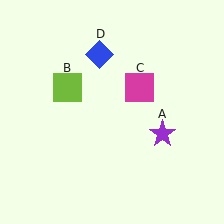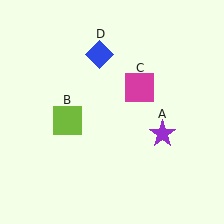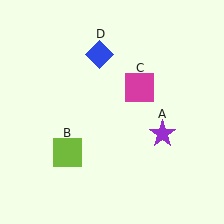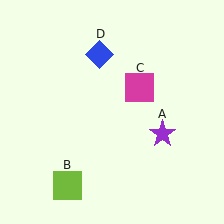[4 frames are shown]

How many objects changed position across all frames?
1 object changed position: lime square (object B).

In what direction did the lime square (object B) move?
The lime square (object B) moved down.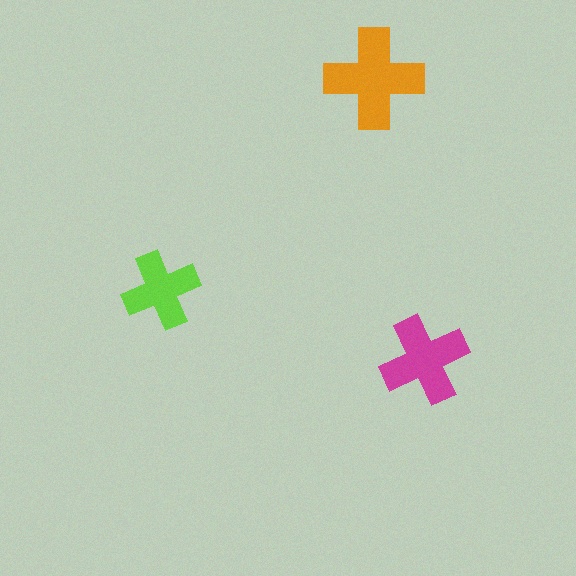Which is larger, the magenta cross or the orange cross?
The orange one.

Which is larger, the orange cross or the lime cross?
The orange one.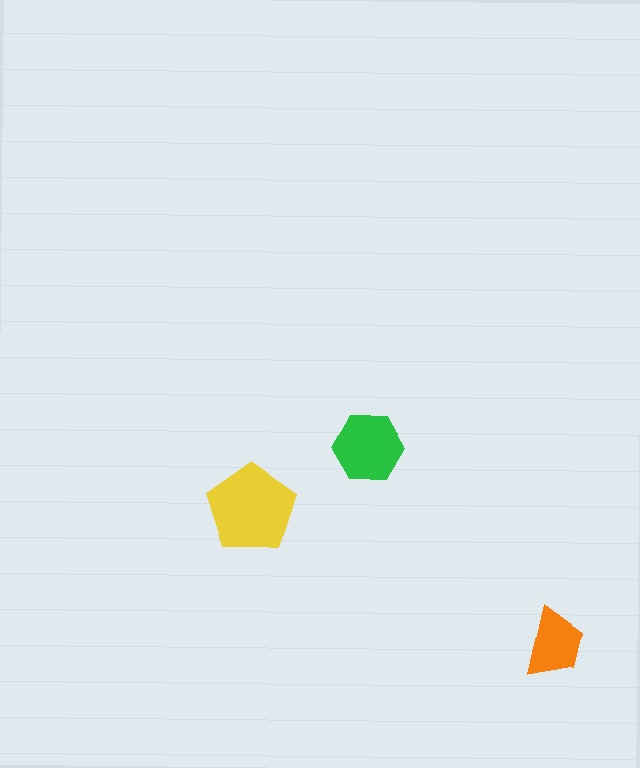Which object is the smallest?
The orange trapezoid.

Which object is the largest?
The yellow pentagon.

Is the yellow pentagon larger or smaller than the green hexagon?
Larger.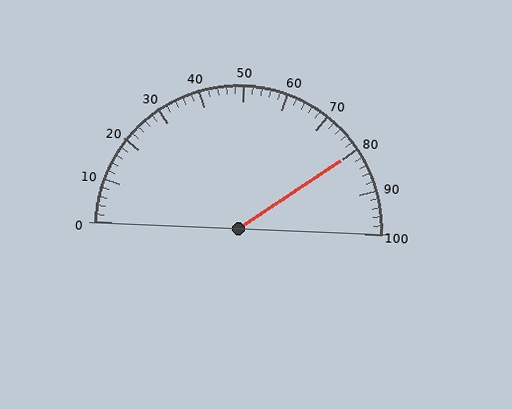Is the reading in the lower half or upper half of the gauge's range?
The reading is in the upper half of the range (0 to 100).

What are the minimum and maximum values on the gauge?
The gauge ranges from 0 to 100.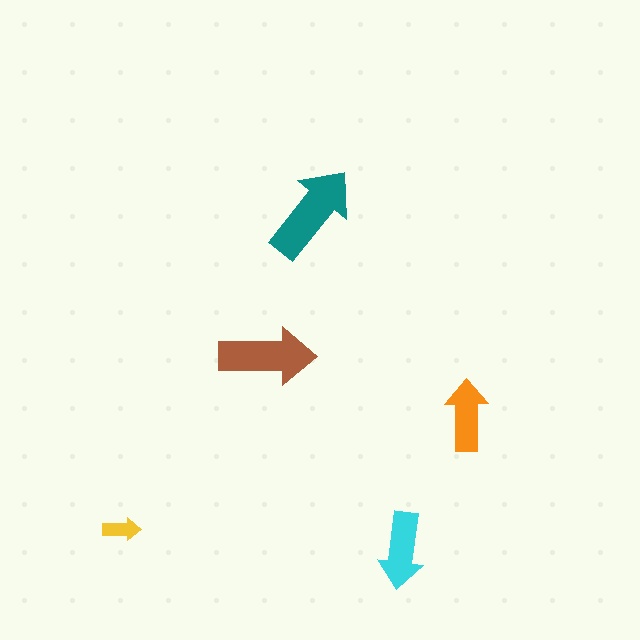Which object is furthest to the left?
The yellow arrow is leftmost.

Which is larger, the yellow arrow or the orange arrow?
The orange one.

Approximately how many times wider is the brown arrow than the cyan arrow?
About 1.5 times wider.